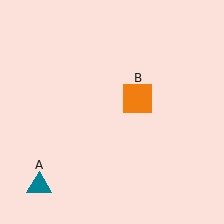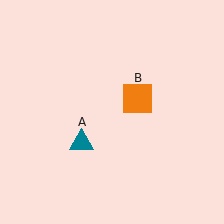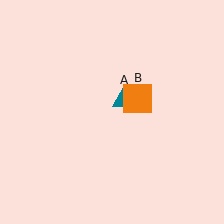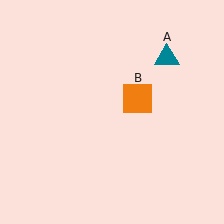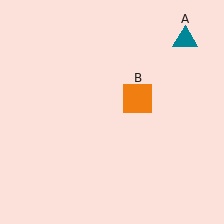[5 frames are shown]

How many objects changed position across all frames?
1 object changed position: teal triangle (object A).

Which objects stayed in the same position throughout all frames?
Orange square (object B) remained stationary.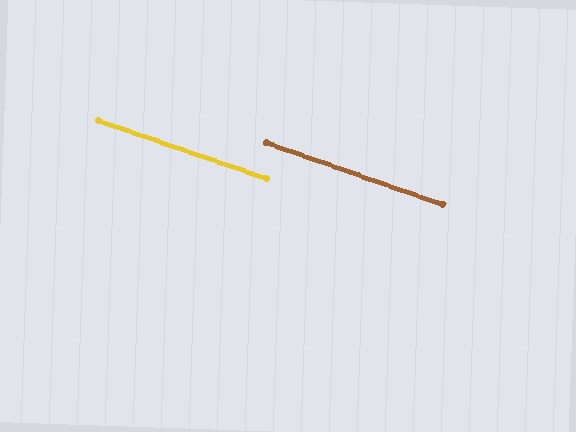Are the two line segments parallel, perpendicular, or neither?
Parallel — their directions differ by only 0.3°.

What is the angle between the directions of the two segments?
Approximately 0 degrees.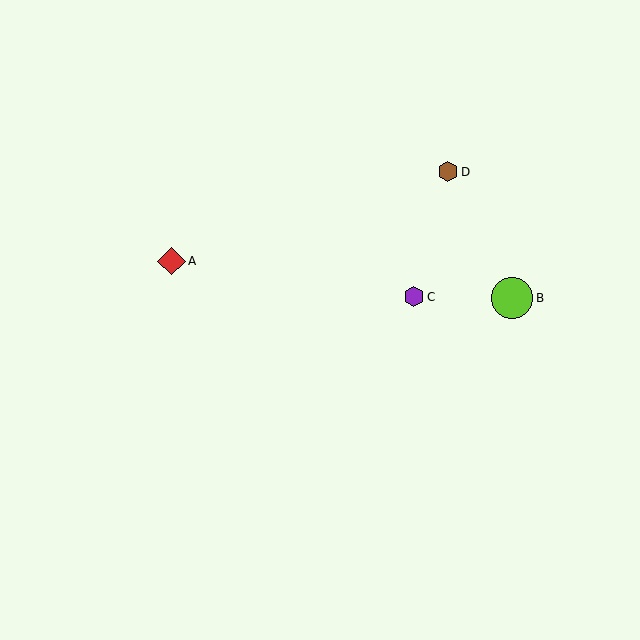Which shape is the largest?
The lime circle (labeled B) is the largest.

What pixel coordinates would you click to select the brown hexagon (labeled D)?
Click at (448, 172) to select the brown hexagon D.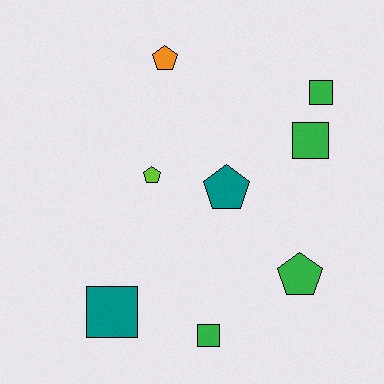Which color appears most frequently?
Green, with 4 objects.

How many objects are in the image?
There are 8 objects.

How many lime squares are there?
There are no lime squares.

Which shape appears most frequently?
Square, with 4 objects.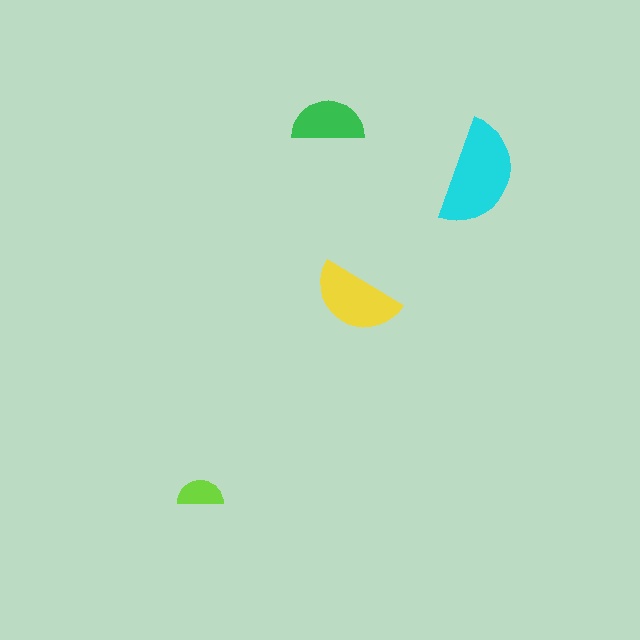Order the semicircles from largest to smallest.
the cyan one, the yellow one, the green one, the lime one.